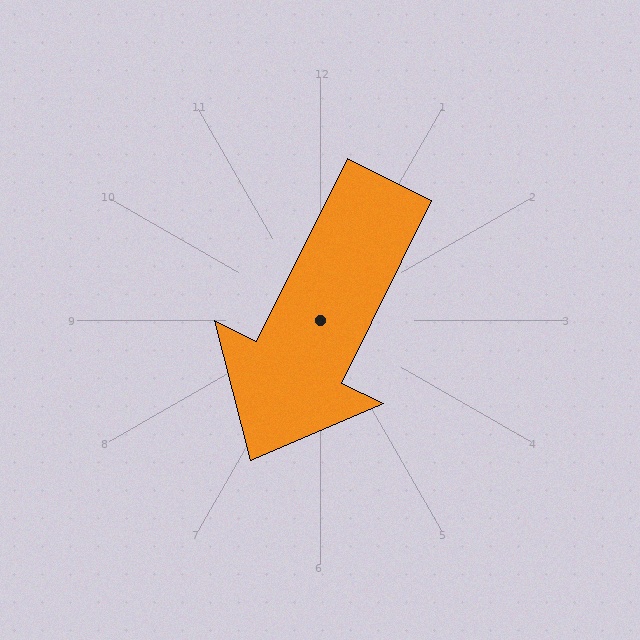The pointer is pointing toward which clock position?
Roughly 7 o'clock.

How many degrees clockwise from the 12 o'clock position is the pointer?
Approximately 206 degrees.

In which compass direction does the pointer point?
Southwest.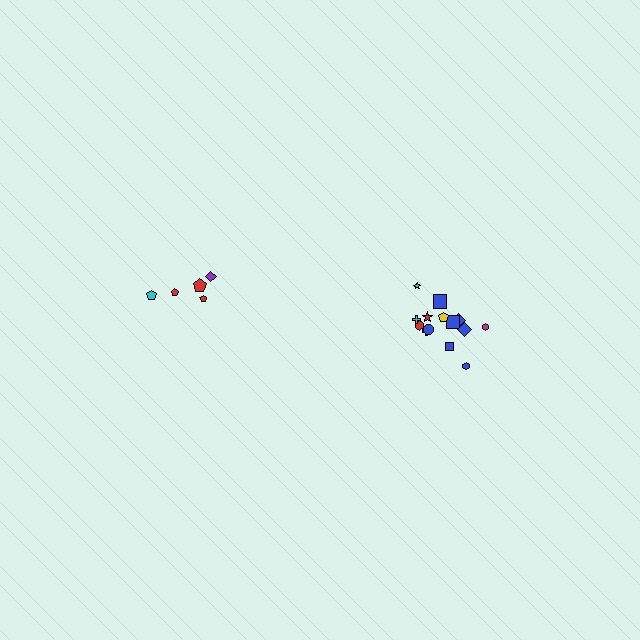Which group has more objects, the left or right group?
The right group.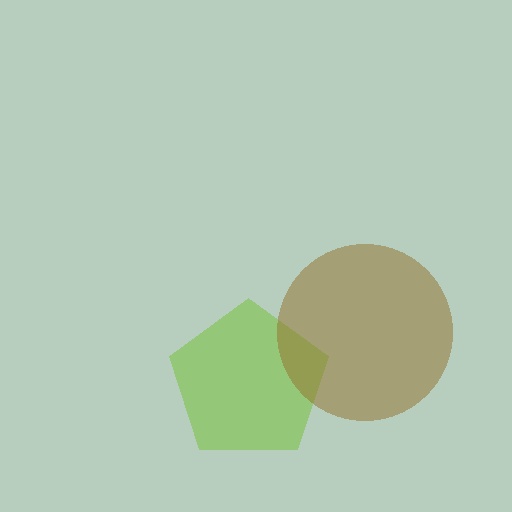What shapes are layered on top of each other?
The layered shapes are: a lime pentagon, a brown circle.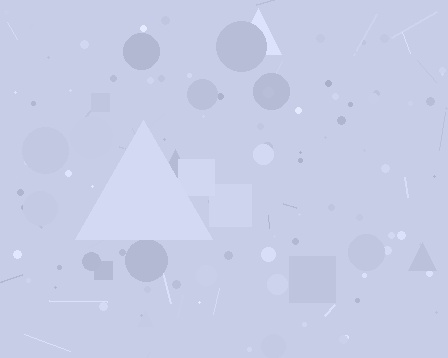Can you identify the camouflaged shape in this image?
The camouflaged shape is a triangle.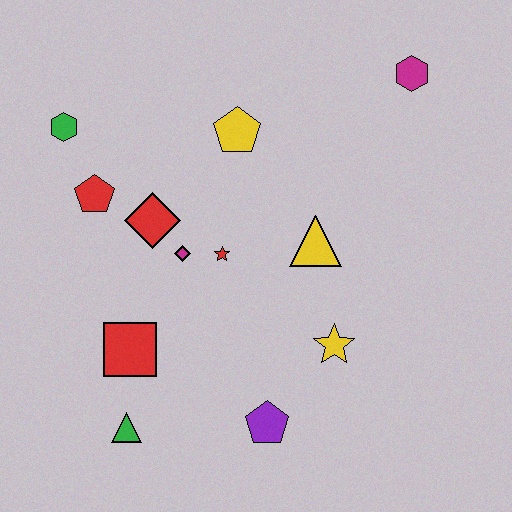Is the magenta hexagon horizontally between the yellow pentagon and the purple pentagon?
No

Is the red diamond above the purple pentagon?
Yes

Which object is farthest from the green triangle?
The magenta hexagon is farthest from the green triangle.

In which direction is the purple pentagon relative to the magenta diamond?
The purple pentagon is below the magenta diamond.